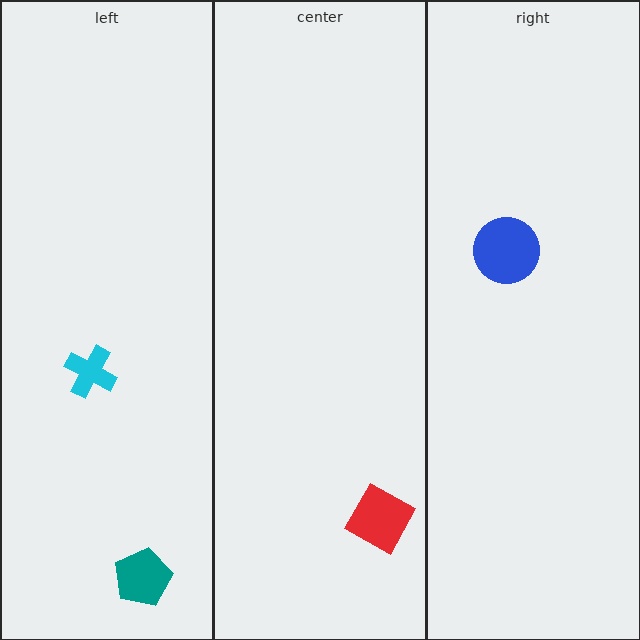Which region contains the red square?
The center region.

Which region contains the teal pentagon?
The left region.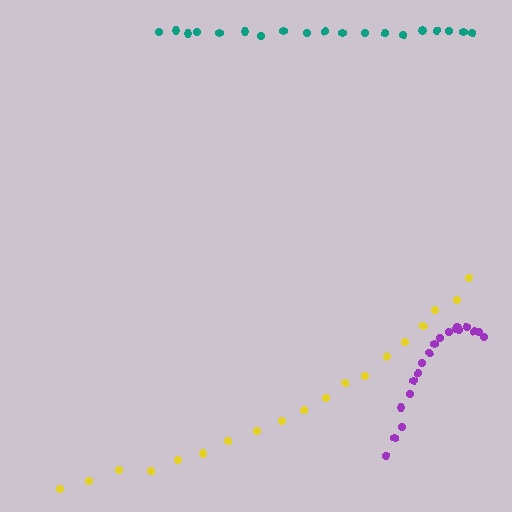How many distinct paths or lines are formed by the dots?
There are 3 distinct paths.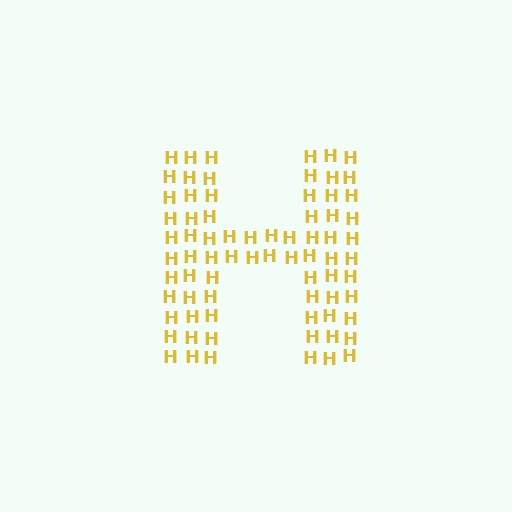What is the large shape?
The large shape is the letter H.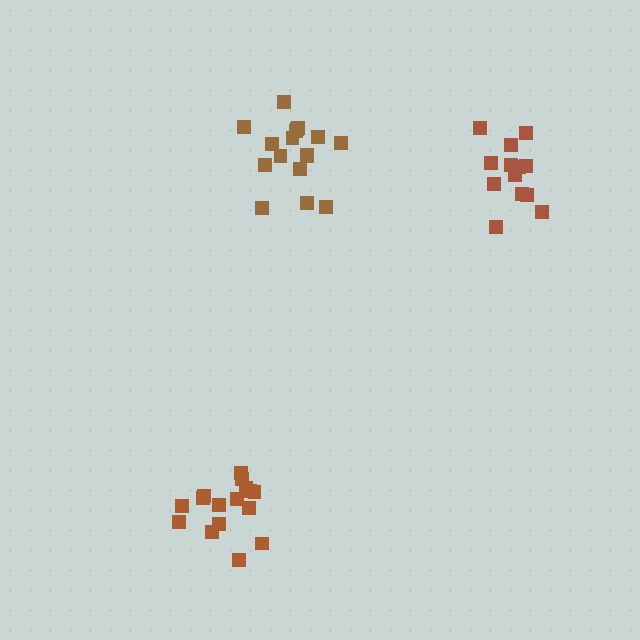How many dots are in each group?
Group 1: 16 dots, Group 2: 17 dots, Group 3: 13 dots (46 total).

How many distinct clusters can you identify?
There are 3 distinct clusters.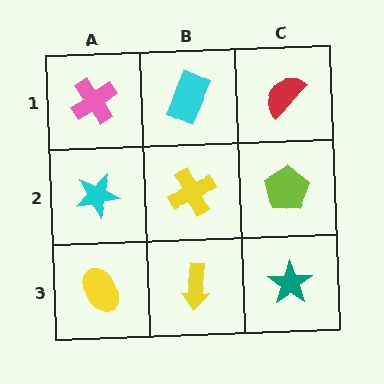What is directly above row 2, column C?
A red semicircle.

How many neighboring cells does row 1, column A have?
2.